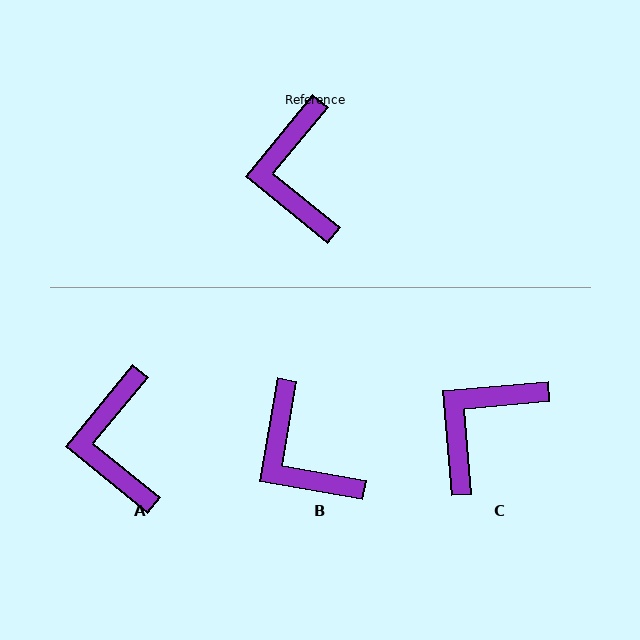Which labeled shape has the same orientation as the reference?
A.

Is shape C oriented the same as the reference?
No, it is off by about 46 degrees.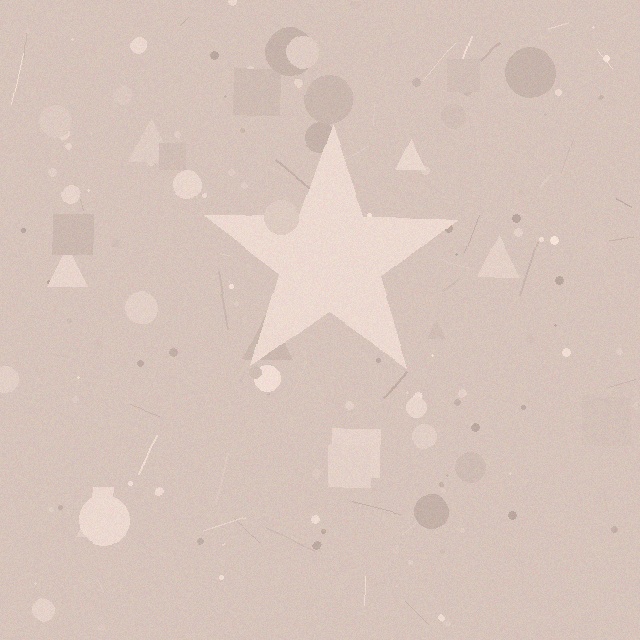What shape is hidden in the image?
A star is hidden in the image.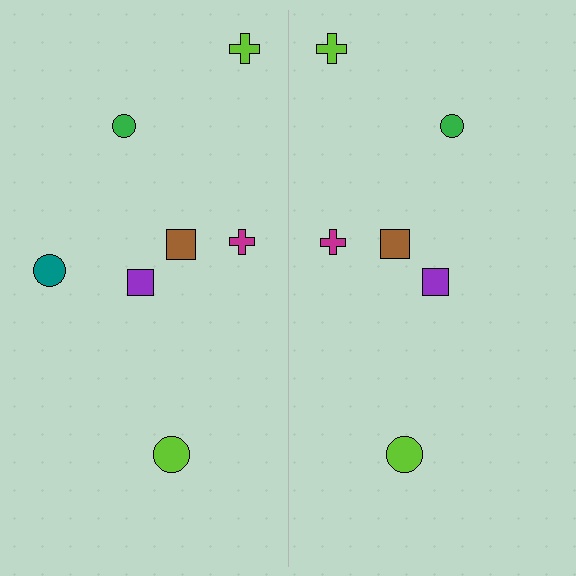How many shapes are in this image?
There are 13 shapes in this image.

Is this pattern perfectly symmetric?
No, the pattern is not perfectly symmetric. A teal circle is missing from the right side.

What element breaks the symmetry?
A teal circle is missing from the right side.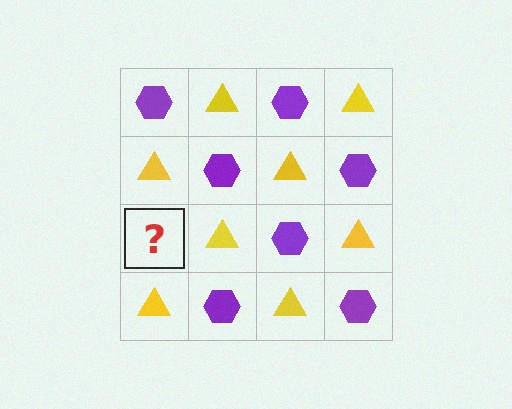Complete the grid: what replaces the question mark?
The question mark should be replaced with a purple hexagon.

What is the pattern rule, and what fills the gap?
The rule is that it alternates purple hexagon and yellow triangle in a checkerboard pattern. The gap should be filled with a purple hexagon.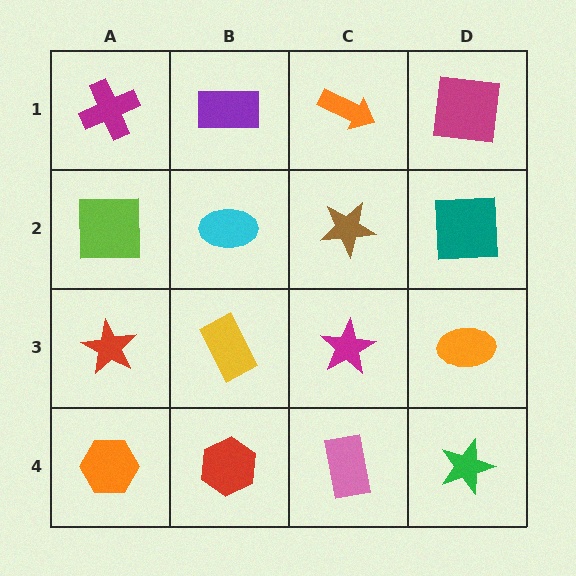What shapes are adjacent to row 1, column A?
A lime square (row 2, column A), a purple rectangle (row 1, column B).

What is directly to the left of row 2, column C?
A cyan ellipse.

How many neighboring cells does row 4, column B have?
3.